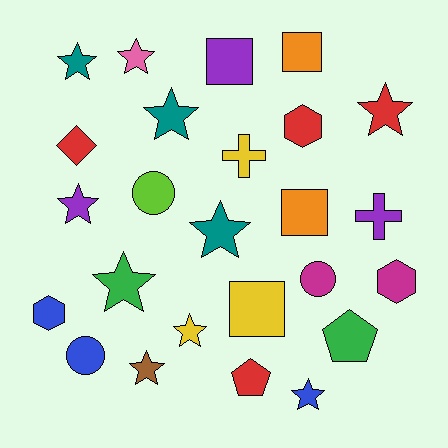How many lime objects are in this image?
There is 1 lime object.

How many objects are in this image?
There are 25 objects.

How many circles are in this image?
There are 3 circles.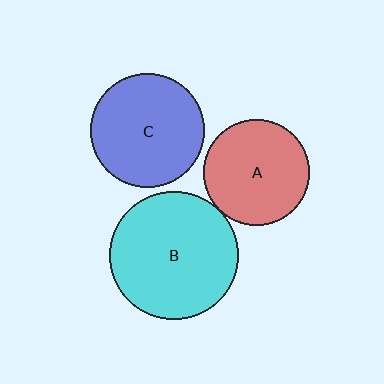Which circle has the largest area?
Circle B (cyan).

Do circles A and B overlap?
Yes.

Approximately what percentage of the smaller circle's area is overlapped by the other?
Approximately 5%.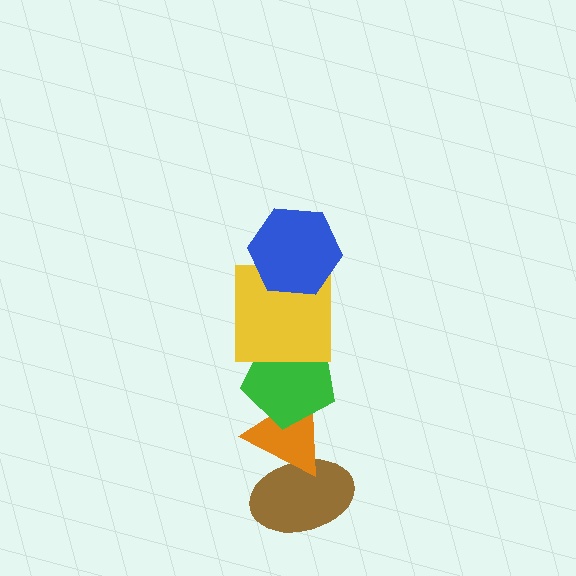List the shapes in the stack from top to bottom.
From top to bottom: the blue hexagon, the yellow square, the green pentagon, the orange triangle, the brown ellipse.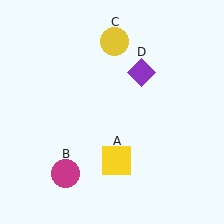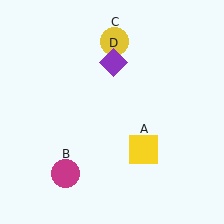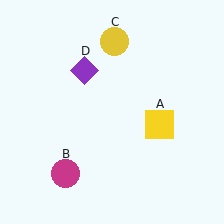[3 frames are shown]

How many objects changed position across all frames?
2 objects changed position: yellow square (object A), purple diamond (object D).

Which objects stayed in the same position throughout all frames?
Magenta circle (object B) and yellow circle (object C) remained stationary.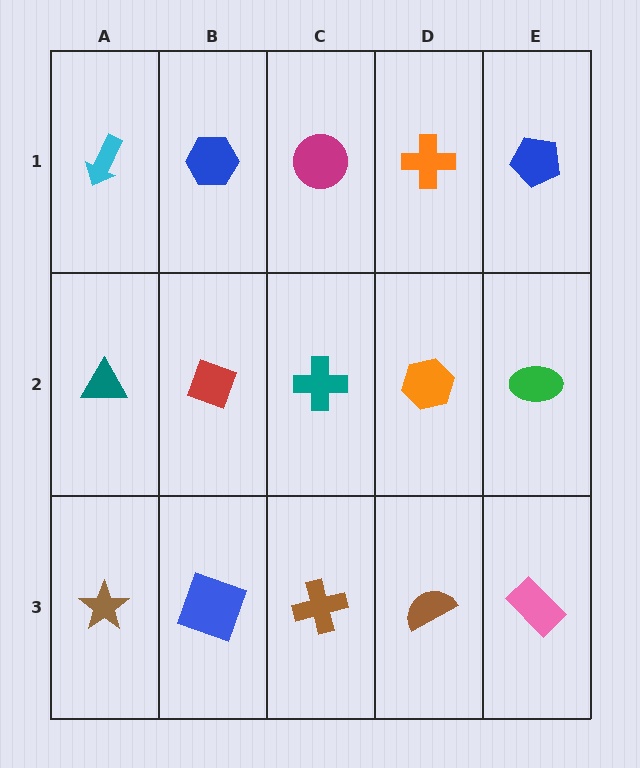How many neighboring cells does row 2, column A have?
3.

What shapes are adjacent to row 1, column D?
An orange hexagon (row 2, column D), a magenta circle (row 1, column C), a blue pentagon (row 1, column E).